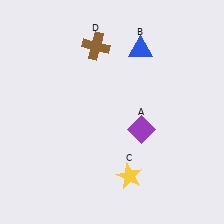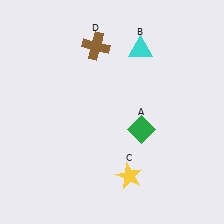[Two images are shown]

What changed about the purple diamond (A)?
In Image 1, A is purple. In Image 2, it changed to green.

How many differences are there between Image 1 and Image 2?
There are 2 differences between the two images.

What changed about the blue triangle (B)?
In Image 1, B is blue. In Image 2, it changed to cyan.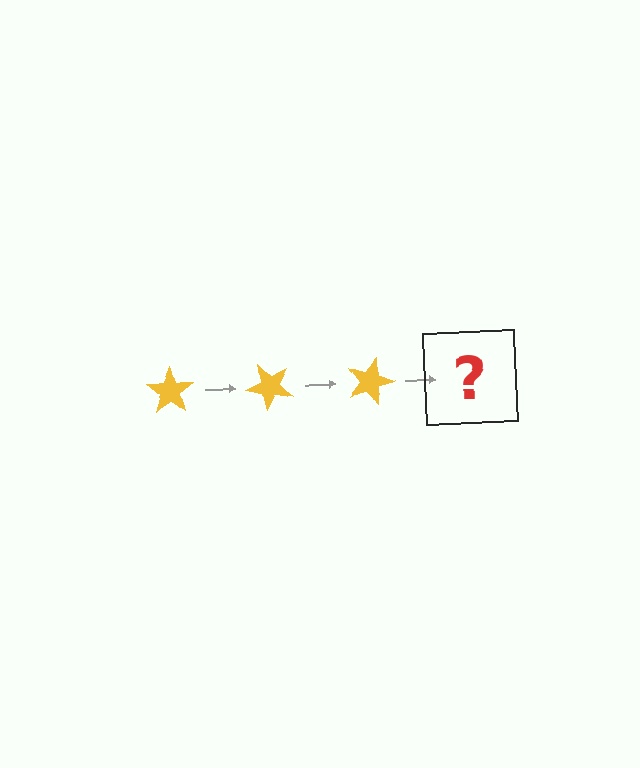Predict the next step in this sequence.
The next step is a yellow star rotated 135 degrees.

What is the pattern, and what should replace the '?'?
The pattern is that the star rotates 45 degrees each step. The '?' should be a yellow star rotated 135 degrees.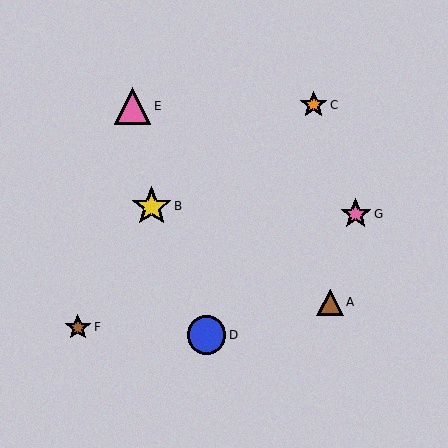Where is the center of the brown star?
The center of the brown star is at (78, 327).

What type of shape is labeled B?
Shape B is a yellow star.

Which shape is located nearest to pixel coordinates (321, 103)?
The orange star (labeled C) at (314, 105) is nearest to that location.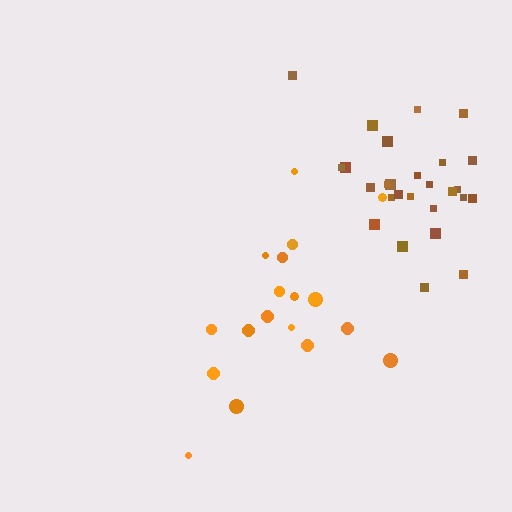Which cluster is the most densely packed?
Brown.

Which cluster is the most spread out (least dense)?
Orange.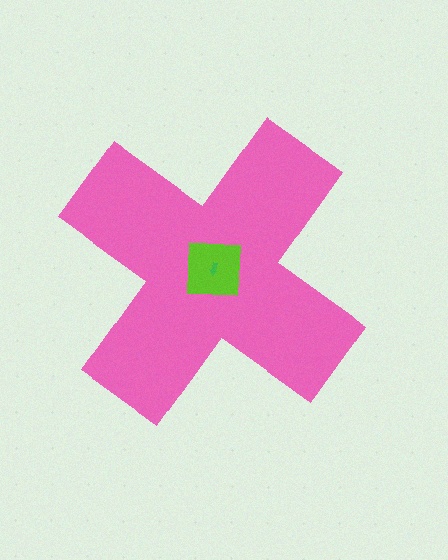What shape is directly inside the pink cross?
The lime square.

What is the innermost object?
The green arrow.